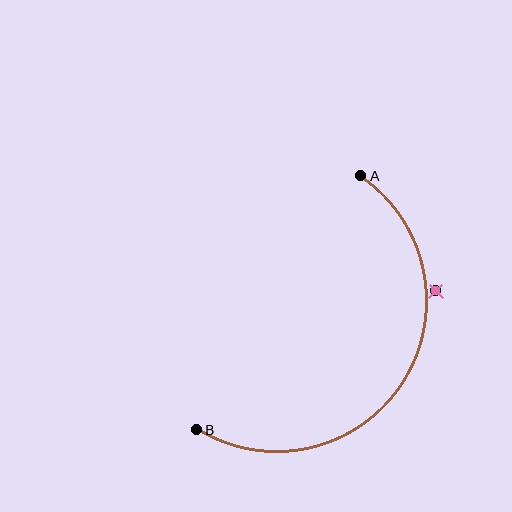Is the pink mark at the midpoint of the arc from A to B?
No — the pink mark does not lie on the arc at all. It sits slightly outside the curve.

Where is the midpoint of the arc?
The arc midpoint is the point on the curve farthest from the straight line joining A and B. It sits to the right of that line.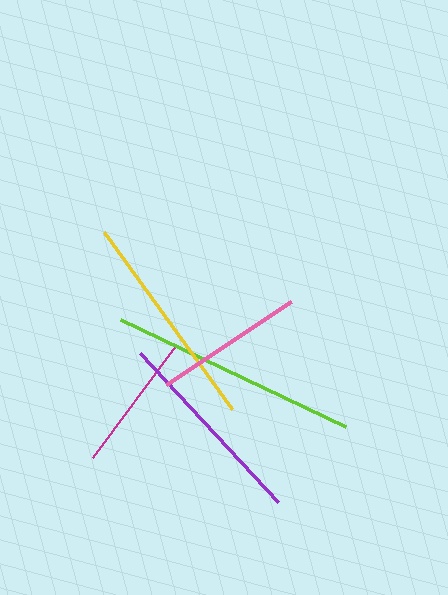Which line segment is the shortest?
The magenta line is the shortest at approximately 140 pixels.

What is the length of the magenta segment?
The magenta segment is approximately 140 pixels long.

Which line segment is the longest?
The lime line is the longest at approximately 250 pixels.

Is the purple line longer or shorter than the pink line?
The purple line is longer than the pink line.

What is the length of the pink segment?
The pink segment is approximately 150 pixels long.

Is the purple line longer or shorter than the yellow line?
The yellow line is longer than the purple line.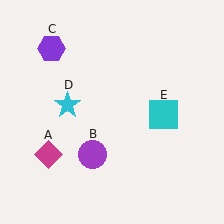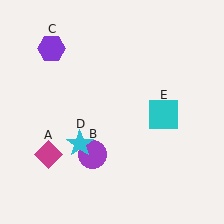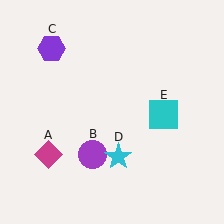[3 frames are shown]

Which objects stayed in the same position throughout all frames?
Magenta diamond (object A) and purple circle (object B) and purple hexagon (object C) and cyan square (object E) remained stationary.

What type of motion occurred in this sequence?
The cyan star (object D) rotated counterclockwise around the center of the scene.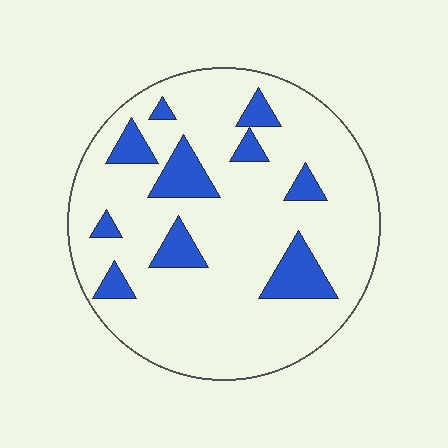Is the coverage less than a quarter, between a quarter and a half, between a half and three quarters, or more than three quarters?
Less than a quarter.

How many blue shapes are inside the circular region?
10.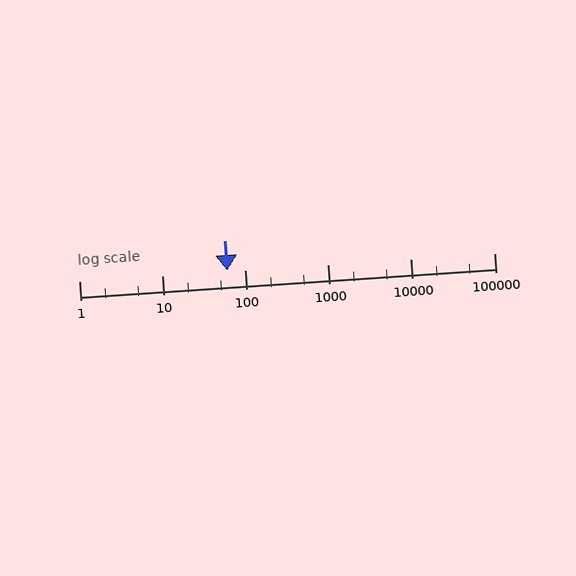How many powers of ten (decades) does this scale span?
The scale spans 5 decades, from 1 to 100000.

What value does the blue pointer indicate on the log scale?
The pointer indicates approximately 61.